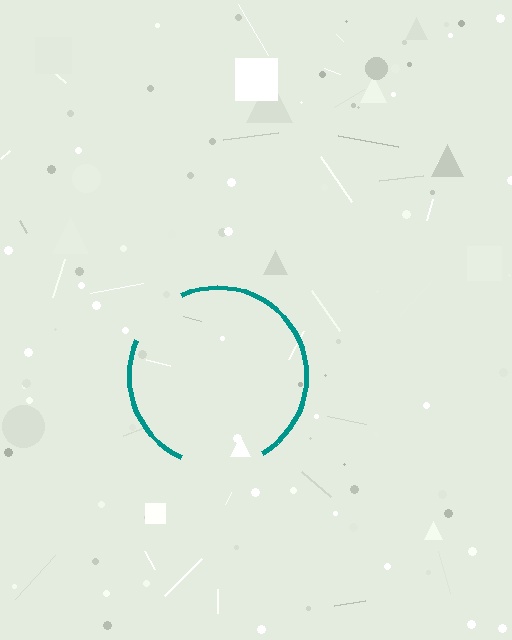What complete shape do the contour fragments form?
The contour fragments form a circle.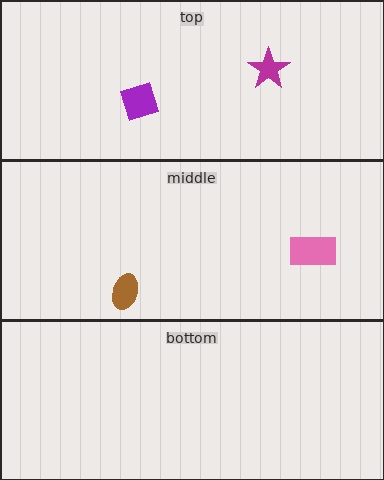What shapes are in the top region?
The magenta star, the purple diamond.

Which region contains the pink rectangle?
The middle region.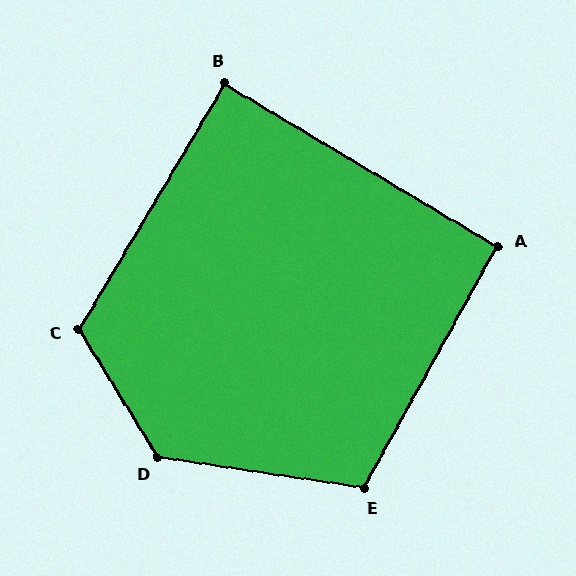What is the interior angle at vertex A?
Approximately 92 degrees (approximately right).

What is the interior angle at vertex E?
Approximately 111 degrees (obtuse).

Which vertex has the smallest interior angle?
B, at approximately 90 degrees.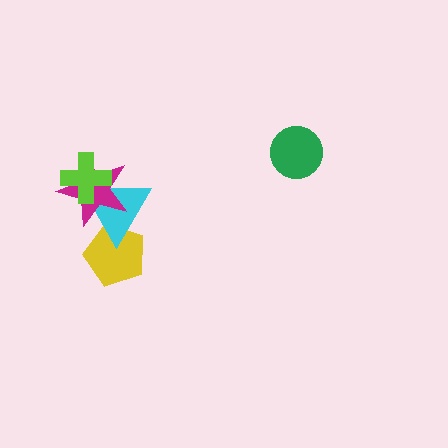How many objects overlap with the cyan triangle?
3 objects overlap with the cyan triangle.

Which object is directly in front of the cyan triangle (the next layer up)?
The magenta star is directly in front of the cyan triangle.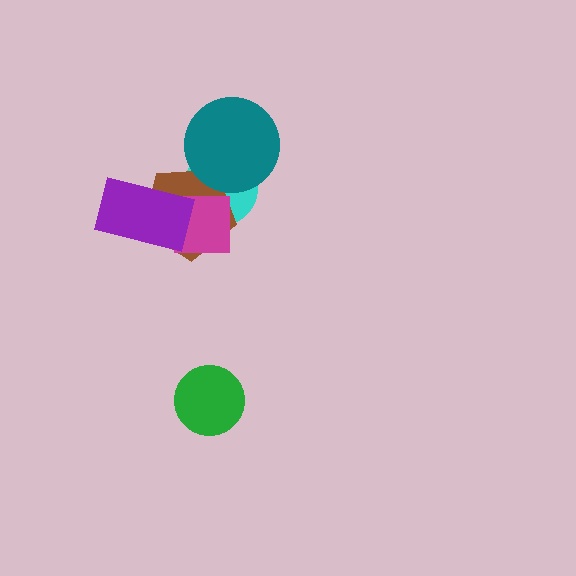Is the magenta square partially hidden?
Yes, it is partially covered by another shape.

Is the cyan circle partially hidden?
Yes, it is partially covered by another shape.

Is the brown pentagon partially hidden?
Yes, it is partially covered by another shape.